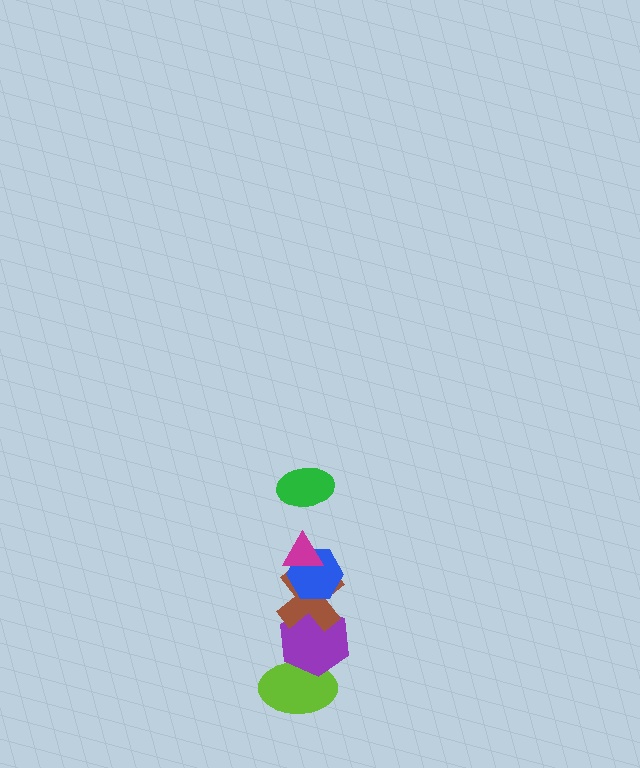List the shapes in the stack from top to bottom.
From top to bottom: the green ellipse, the magenta triangle, the blue hexagon, the brown cross, the purple hexagon, the lime ellipse.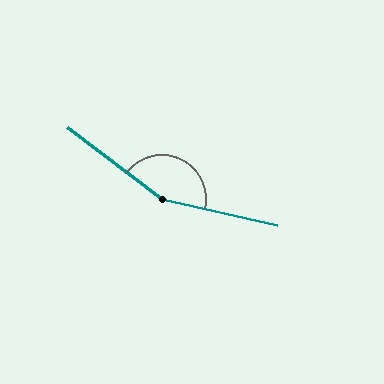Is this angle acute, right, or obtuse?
It is obtuse.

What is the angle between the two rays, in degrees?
Approximately 155 degrees.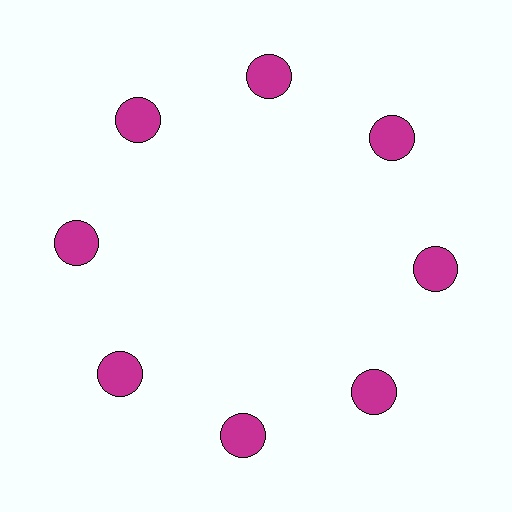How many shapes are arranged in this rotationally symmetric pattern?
There are 8 shapes, arranged in 8 groups of 1.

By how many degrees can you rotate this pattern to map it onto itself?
The pattern maps onto itself every 45 degrees of rotation.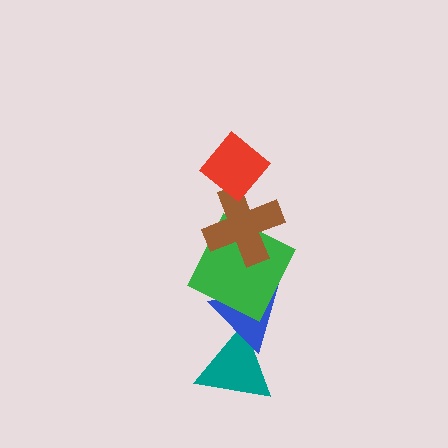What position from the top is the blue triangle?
The blue triangle is 4th from the top.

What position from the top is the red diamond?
The red diamond is 1st from the top.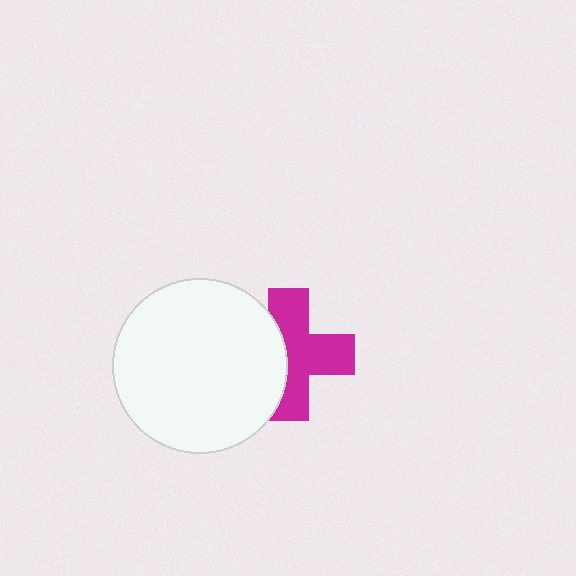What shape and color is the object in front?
The object in front is a white circle.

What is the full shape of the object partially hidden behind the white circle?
The partially hidden object is a magenta cross.